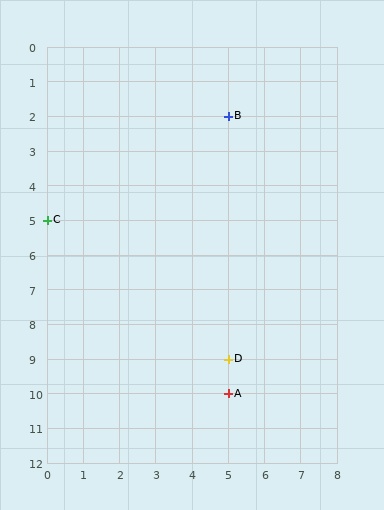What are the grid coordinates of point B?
Point B is at grid coordinates (5, 2).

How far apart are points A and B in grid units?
Points A and B are 8 rows apart.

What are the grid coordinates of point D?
Point D is at grid coordinates (5, 9).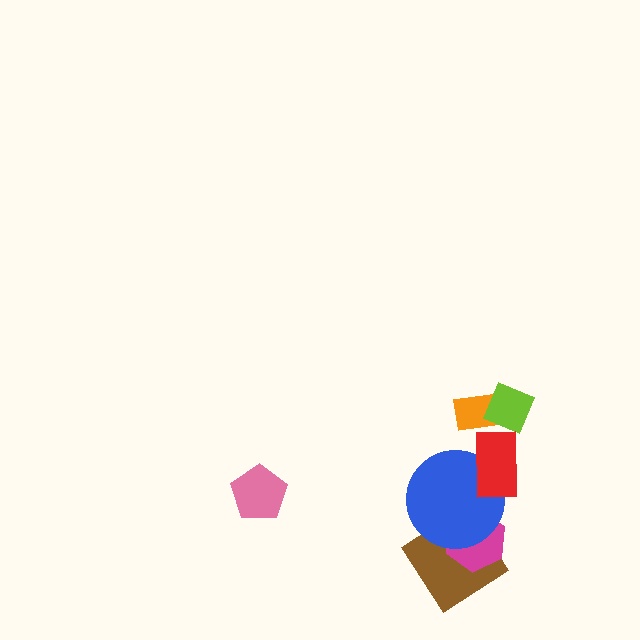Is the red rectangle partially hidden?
No, no other shape covers it.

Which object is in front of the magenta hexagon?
The blue circle is in front of the magenta hexagon.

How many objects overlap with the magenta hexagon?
2 objects overlap with the magenta hexagon.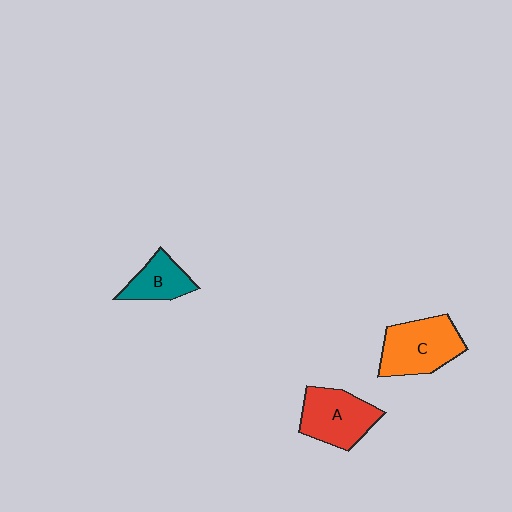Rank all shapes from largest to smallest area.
From largest to smallest: C (orange), A (red), B (teal).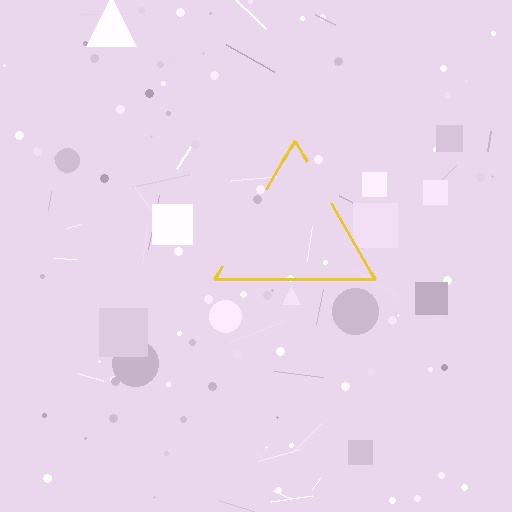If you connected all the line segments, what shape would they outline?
They would outline a triangle.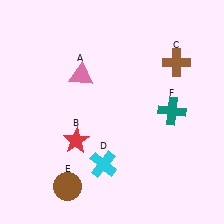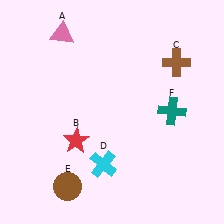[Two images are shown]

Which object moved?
The pink triangle (A) moved up.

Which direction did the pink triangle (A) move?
The pink triangle (A) moved up.